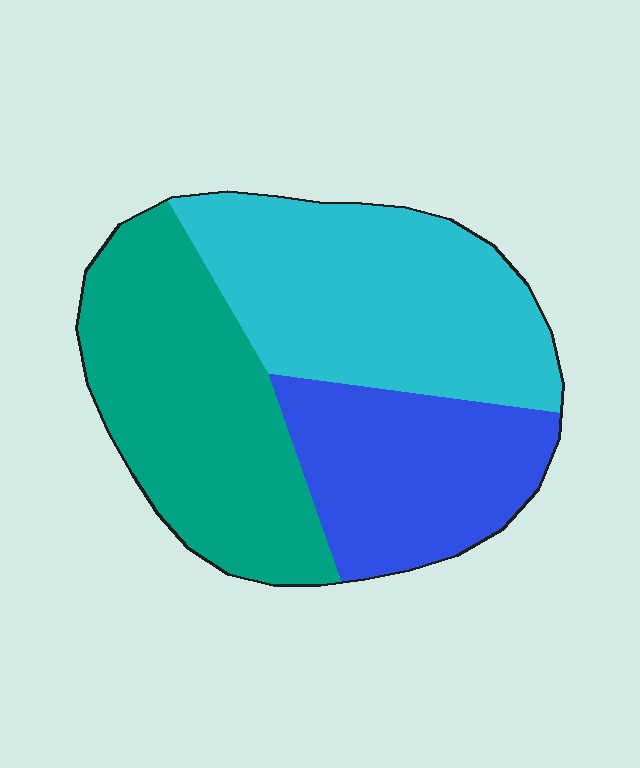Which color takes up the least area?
Blue, at roughly 25%.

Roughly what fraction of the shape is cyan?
Cyan takes up between a third and a half of the shape.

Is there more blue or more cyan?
Cyan.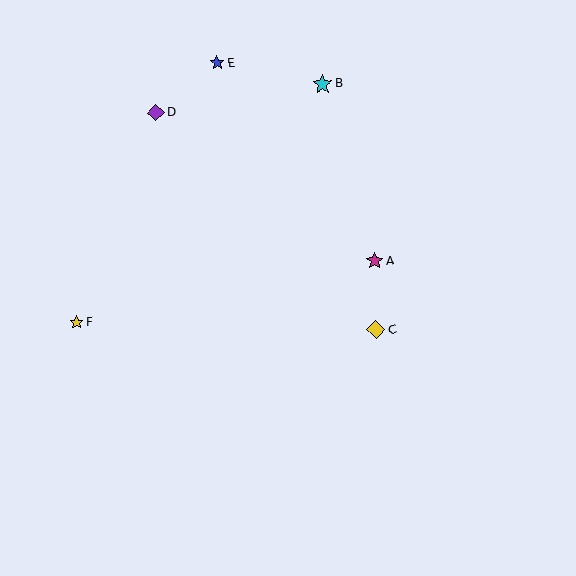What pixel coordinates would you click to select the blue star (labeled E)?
Click at (217, 63) to select the blue star E.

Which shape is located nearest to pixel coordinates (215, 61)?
The blue star (labeled E) at (217, 63) is nearest to that location.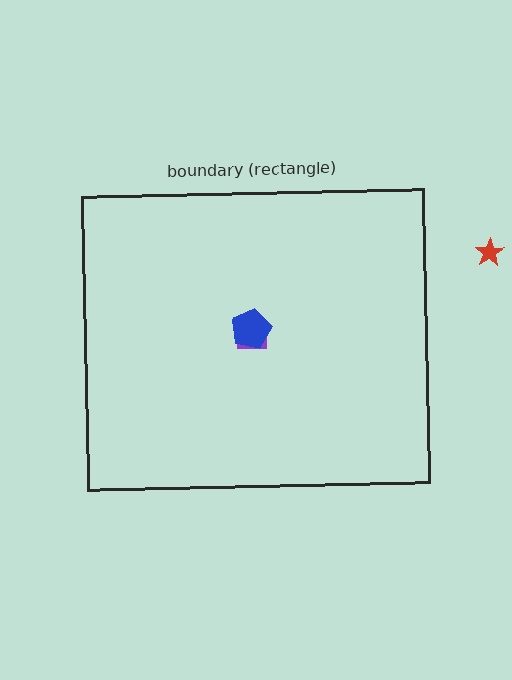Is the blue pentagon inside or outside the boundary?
Inside.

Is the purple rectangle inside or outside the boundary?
Inside.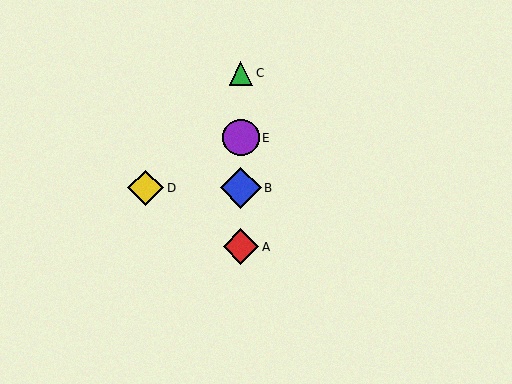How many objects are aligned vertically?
4 objects (A, B, C, E) are aligned vertically.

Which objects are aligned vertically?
Objects A, B, C, E are aligned vertically.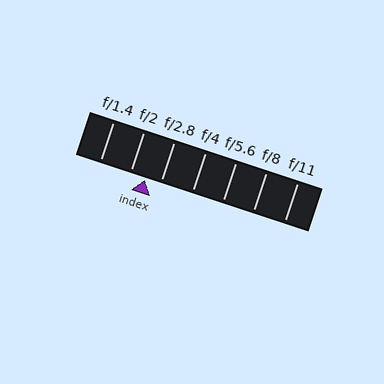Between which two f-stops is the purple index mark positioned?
The index mark is between f/2 and f/2.8.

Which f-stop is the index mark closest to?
The index mark is closest to f/2.